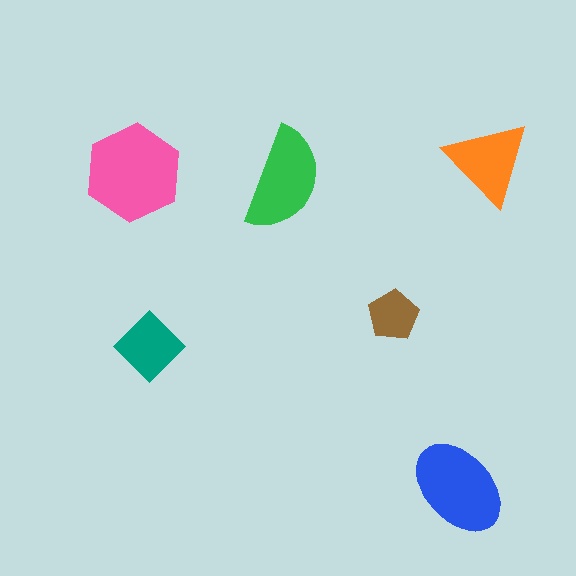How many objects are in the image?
There are 6 objects in the image.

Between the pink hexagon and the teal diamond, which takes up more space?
The pink hexagon.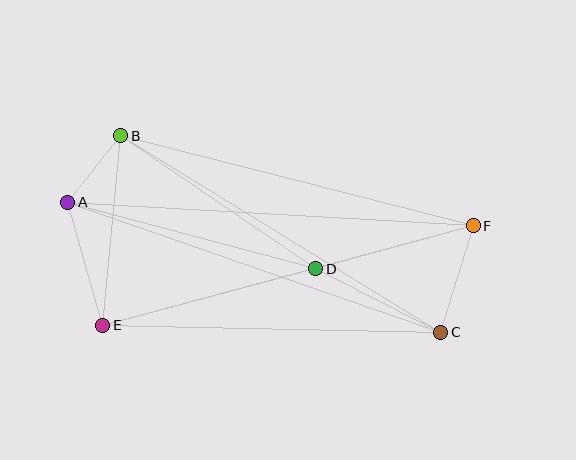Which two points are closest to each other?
Points A and B are closest to each other.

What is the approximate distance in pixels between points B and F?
The distance between B and F is approximately 364 pixels.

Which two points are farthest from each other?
Points A and F are farthest from each other.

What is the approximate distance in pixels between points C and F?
The distance between C and F is approximately 111 pixels.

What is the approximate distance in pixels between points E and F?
The distance between E and F is approximately 384 pixels.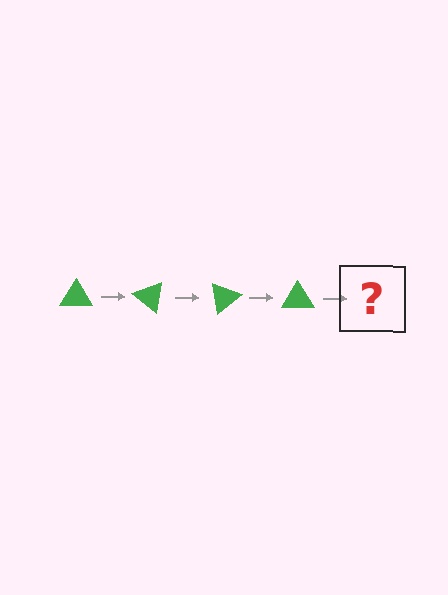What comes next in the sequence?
The next element should be a green triangle rotated 160 degrees.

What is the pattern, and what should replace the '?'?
The pattern is that the triangle rotates 40 degrees each step. The '?' should be a green triangle rotated 160 degrees.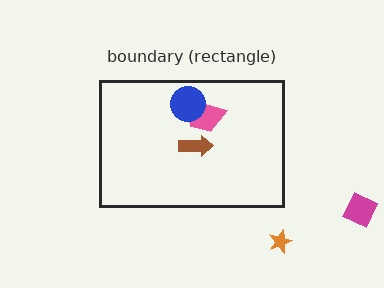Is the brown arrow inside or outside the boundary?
Inside.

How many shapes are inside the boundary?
3 inside, 2 outside.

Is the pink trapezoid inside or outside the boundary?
Inside.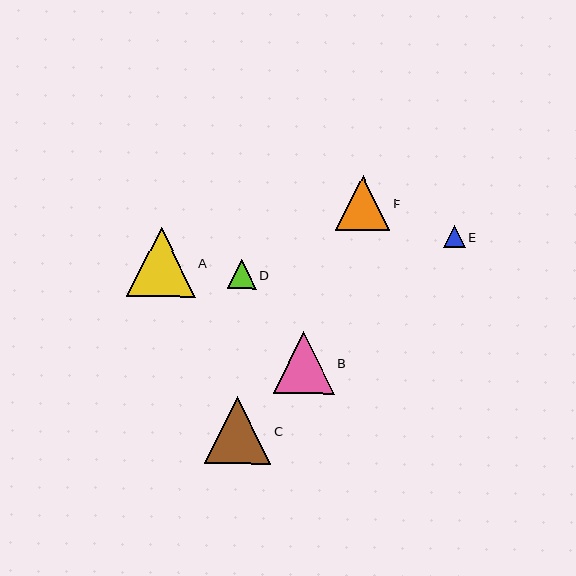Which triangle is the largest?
Triangle A is the largest with a size of approximately 69 pixels.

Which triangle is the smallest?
Triangle E is the smallest with a size of approximately 21 pixels.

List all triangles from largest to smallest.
From largest to smallest: A, C, B, F, D, E.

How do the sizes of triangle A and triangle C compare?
Triangle A and triangle C are approximately the same size.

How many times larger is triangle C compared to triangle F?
Triangle C is approximately 1.2 times the size of triangle F.